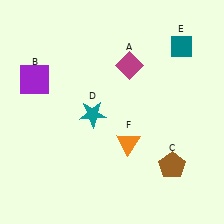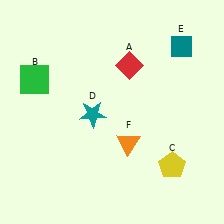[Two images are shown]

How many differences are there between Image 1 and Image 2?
There are 3 differences between the two images.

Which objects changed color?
A changed from magenta to red. B changed from purple to green. C changed from brown to yellow.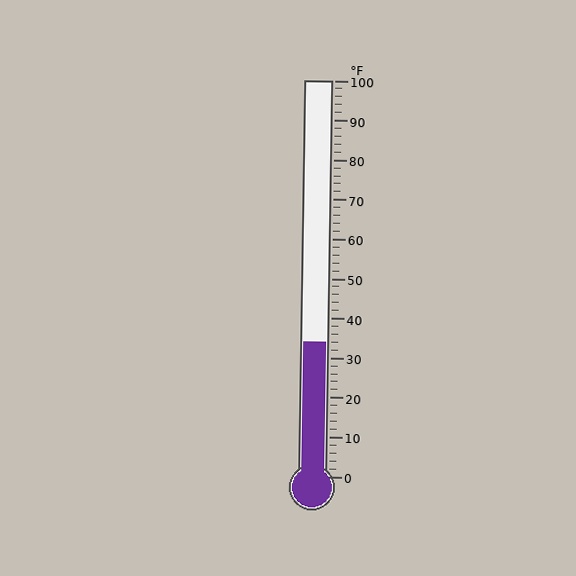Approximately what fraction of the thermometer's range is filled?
The thermometer is filled to approximately 35% of its range.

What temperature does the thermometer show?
The thermometer shows approximately 34°F.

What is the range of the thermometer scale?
The thermometer scale ranges from 0°F to 100°F.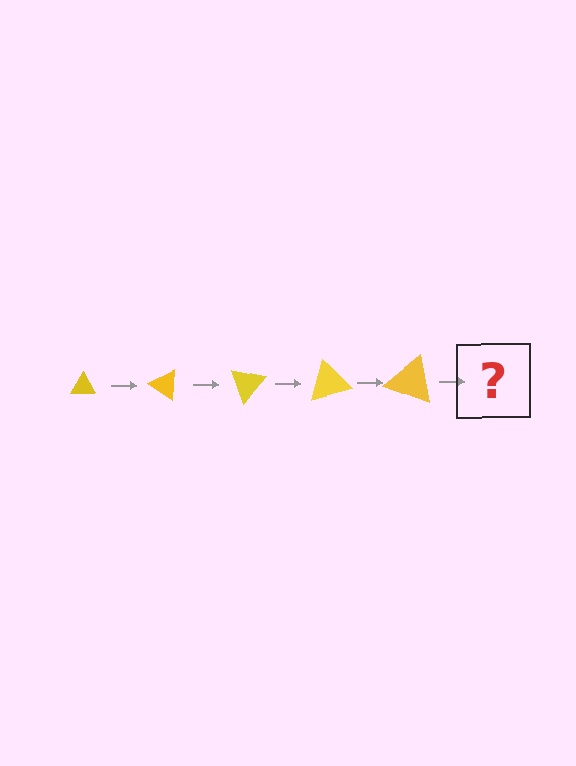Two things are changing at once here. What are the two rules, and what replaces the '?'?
The two rules are that the triangle grows larger each step and it rotates 35 degrees each step. The '?' should be a triangle, larger than the previous one and rotated 175 degrees from the start.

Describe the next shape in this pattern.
It should be a triangle, larger than the previous one and rotated 175 degrees from the start.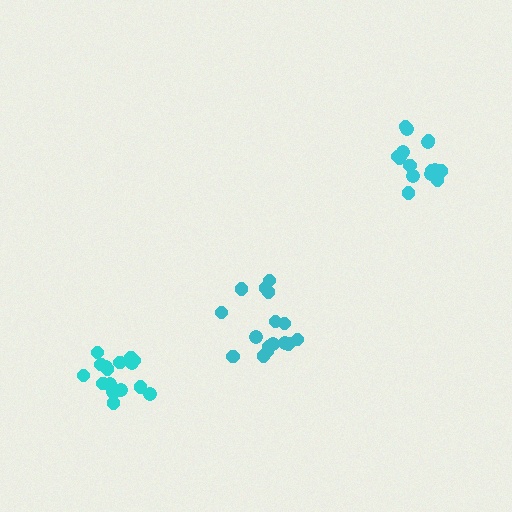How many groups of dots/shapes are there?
There are 3 groups.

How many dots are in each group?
Group 1: 16 dots, Group 2: 16 dots, Group 3: 17 dots (49 total).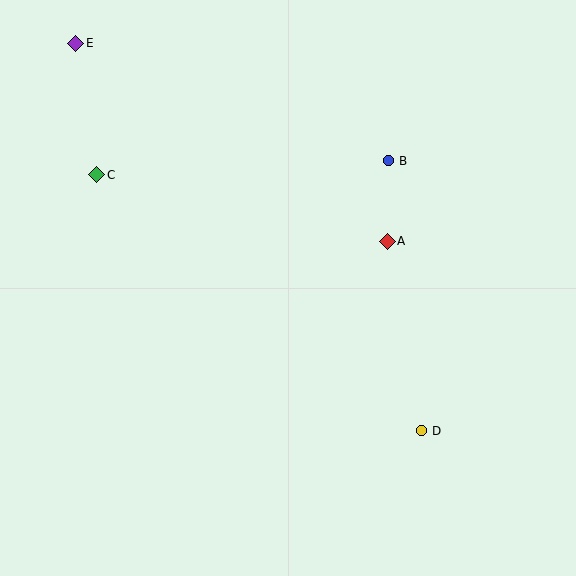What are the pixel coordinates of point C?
Point C is at (97, 175).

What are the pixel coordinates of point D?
Point D is at (422, 431).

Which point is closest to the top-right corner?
Point B is closest to the top-right corner.